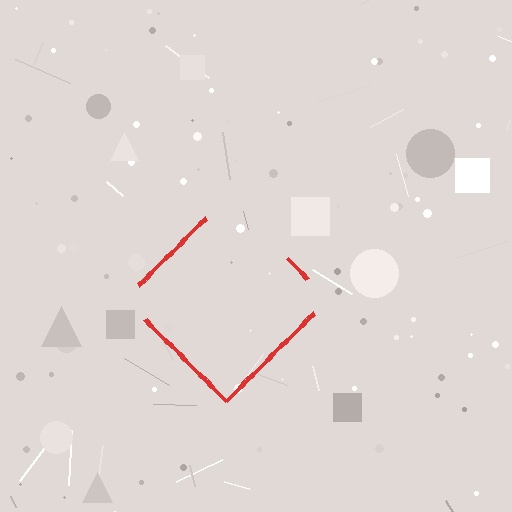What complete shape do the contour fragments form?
The contour fragments form a diamond.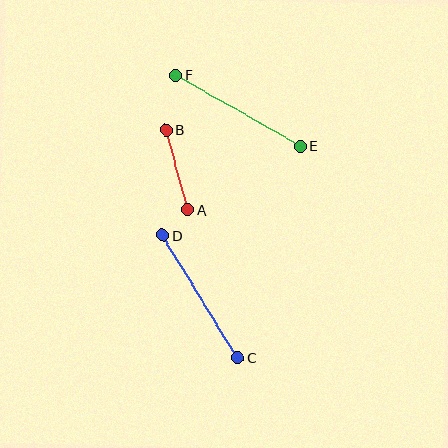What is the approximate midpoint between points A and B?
The midpoint is at approximately (178, 170) pixels.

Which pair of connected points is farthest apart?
Points E and F are farthest apart.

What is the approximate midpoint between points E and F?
The midpoint is at approximately (238, 111) pixels.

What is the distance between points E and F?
The distance is approximately 144 pixels.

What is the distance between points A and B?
The distance is approximately 83 pixels.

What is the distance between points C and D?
The distance is approximately 143 pixels.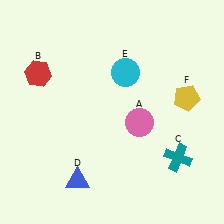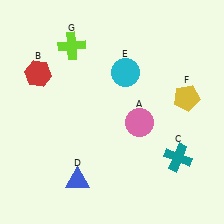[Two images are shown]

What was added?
A lime cross (G) was added in Image 2.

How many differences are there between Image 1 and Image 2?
There is 1 difference between the two images.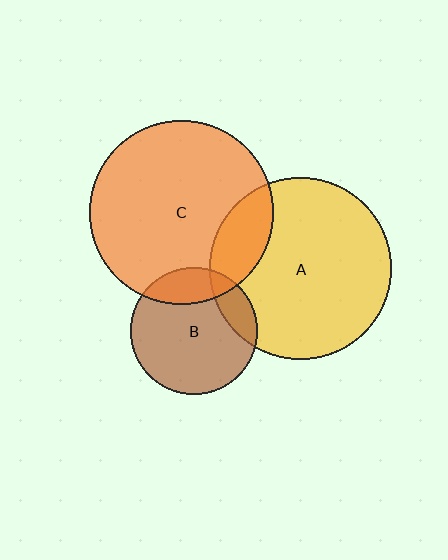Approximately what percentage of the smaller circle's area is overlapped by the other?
Approximately 15%.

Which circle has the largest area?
Circle C (orange).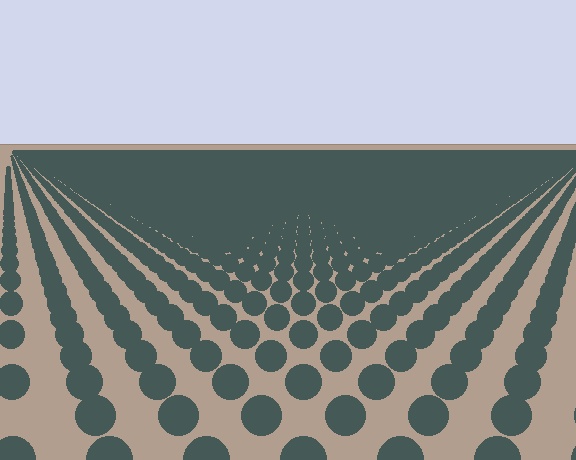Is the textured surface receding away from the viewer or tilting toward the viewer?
The surface is receding away from the viewer. Texture elements get smaller and denser toward the top.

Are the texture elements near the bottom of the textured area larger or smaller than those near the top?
Larger. Near the bottom, elements are closer to the viewer and appear at a bigger on-screen size.